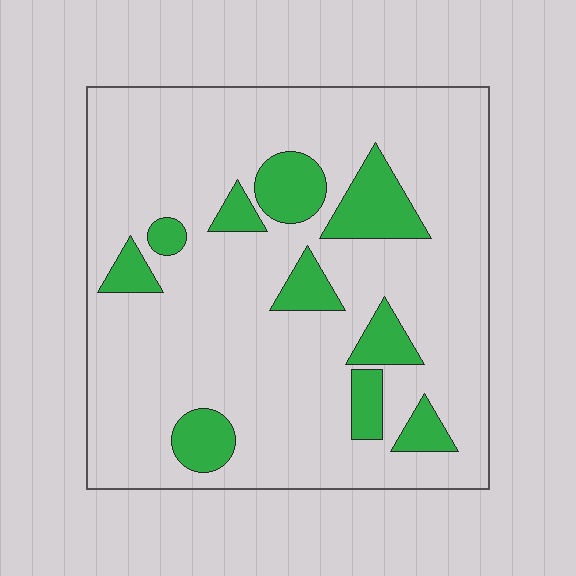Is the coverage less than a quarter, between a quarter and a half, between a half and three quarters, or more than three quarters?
Less than a quarter.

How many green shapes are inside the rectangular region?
10.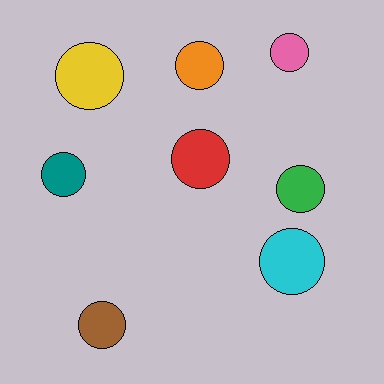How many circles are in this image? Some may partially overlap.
There are 8 circles.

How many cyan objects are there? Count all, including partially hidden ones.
There is 1 cyan object.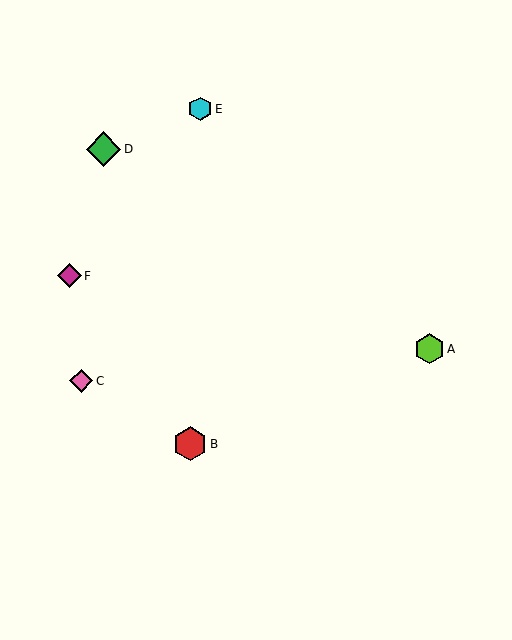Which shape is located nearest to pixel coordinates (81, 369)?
The pink diamond (labeled C) at (81, 381) is nearest to that location.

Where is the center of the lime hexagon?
The center of the lime hexagon is at (429, 349).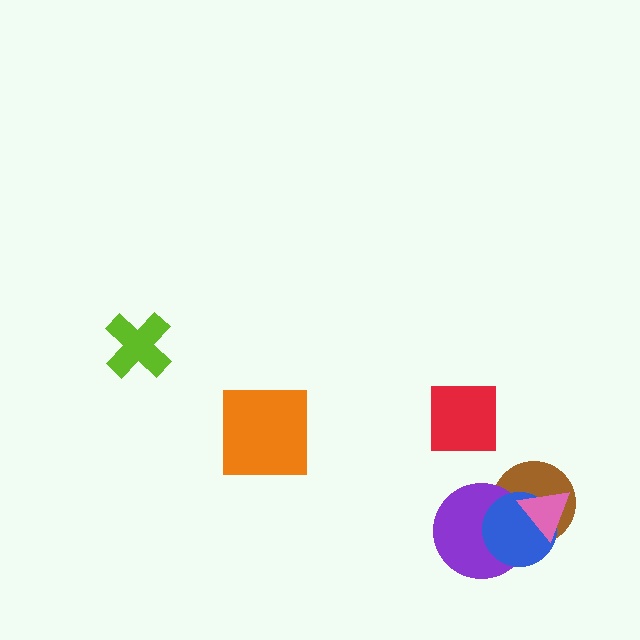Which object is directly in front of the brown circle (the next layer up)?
The purple circle is directly in front of the brown circle.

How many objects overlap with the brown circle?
3 objects overlap with the brown circle.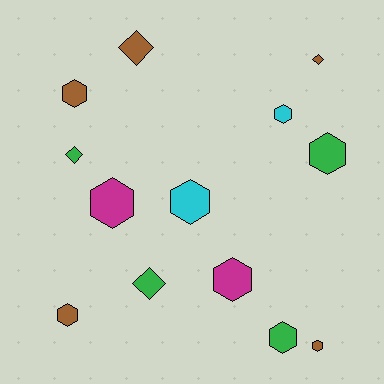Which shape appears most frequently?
Hexagon, with 9 objects.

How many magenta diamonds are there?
There are no magenta diamonds.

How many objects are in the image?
There are 13 objects.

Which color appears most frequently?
Brown, with 5 objects.